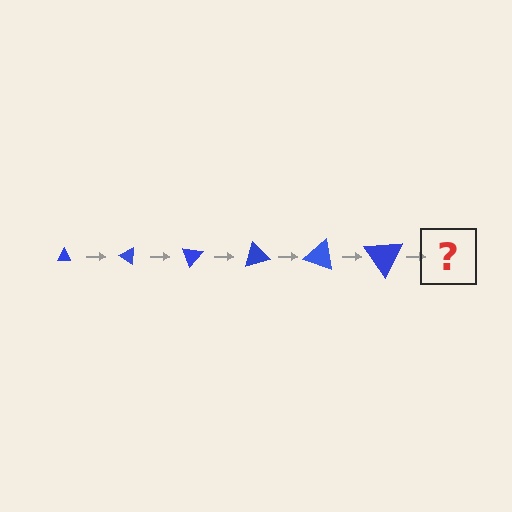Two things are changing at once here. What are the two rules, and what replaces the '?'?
The two rules are that the triangle grows larger each step and it rotates 35 degrees each step. The '?' should be a triangle, larger than the previous one and rotated 210 degrees from the start.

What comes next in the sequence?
The next element should be a triangle, larger than the previous one and rotated 210 degrees from the start.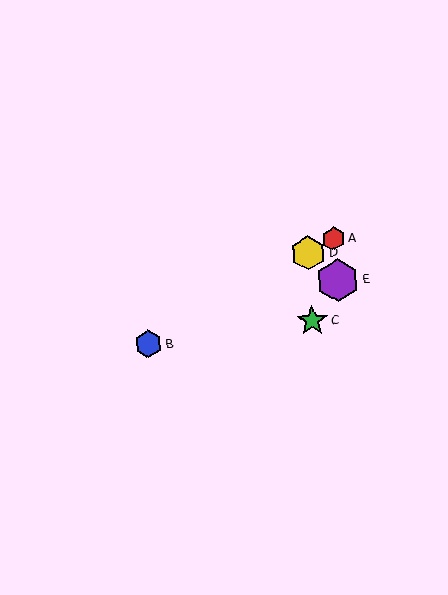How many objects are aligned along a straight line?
3 objects (A, B, D) are aligned along a straight line.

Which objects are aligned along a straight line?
Objects A, B, D are aligned along a straight line.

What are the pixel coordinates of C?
Object C is at (312, 321).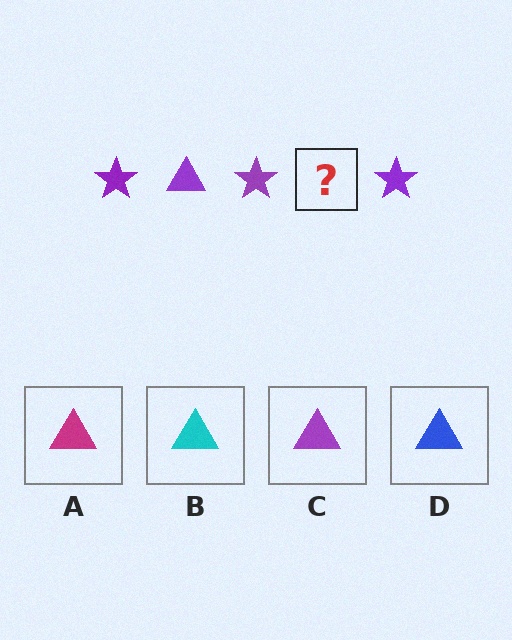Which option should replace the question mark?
Option C.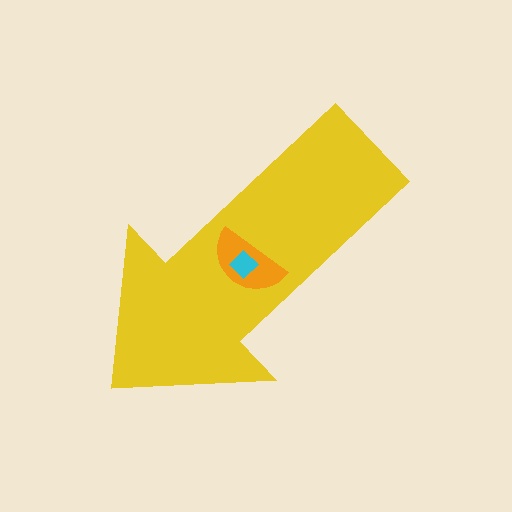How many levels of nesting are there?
3.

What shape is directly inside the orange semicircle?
The cyan diamond.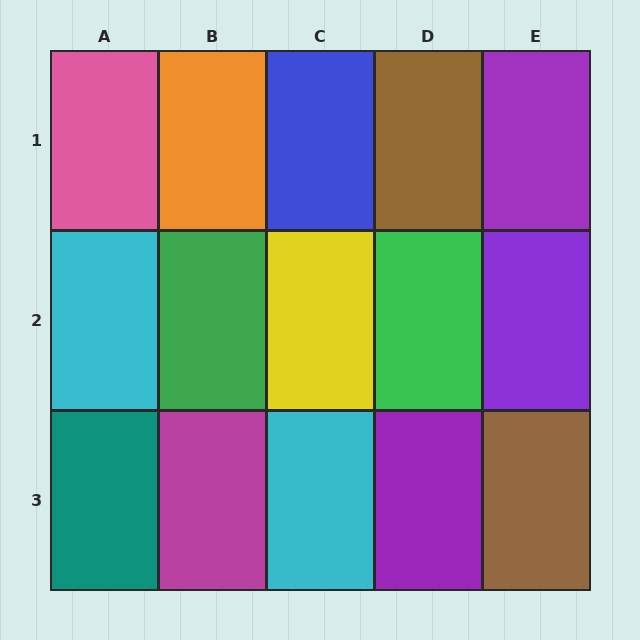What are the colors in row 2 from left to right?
Cyan, green, yellow, green, purple.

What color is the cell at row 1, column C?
Blue.